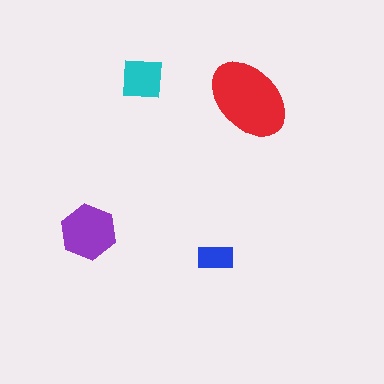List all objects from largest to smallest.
The red ellipse, the purple hexagon, the cyan square, the blue rectangle.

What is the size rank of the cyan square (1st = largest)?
3rd.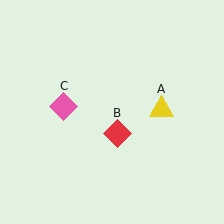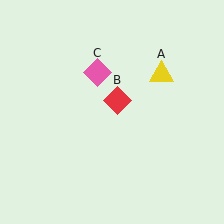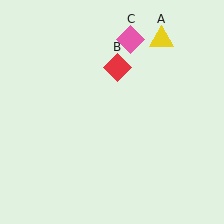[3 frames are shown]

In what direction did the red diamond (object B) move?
The red diamond (object B) moved up.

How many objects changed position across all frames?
3 objects changed position: yellow triangle (object A), red diamond (object B), pink diamond (object C).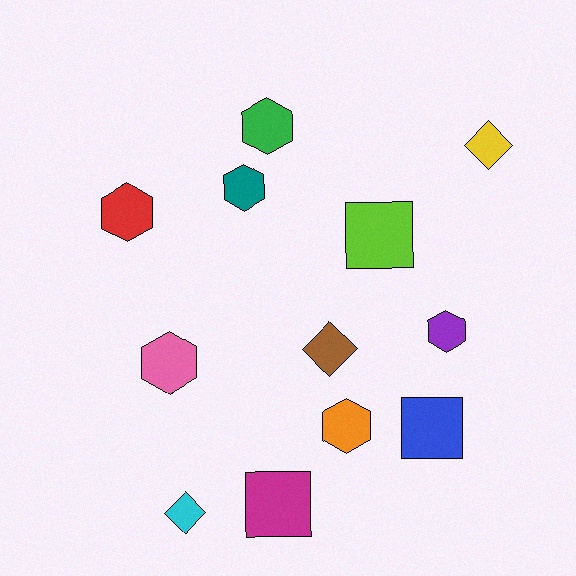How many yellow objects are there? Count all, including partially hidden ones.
There is 1 yellow object.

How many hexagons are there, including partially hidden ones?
There are 6 hexagons.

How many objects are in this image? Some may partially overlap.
There are 12 objects.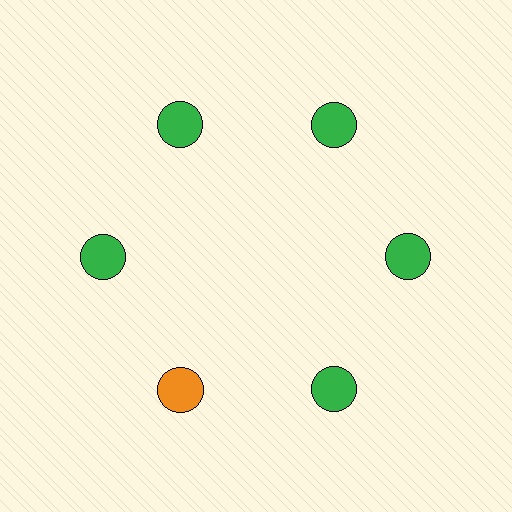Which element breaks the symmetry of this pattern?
The orange circle at roughly the 7 o'clock position breaks the symmetry. All other shapes are green circles.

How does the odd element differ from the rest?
It has a different color: orange instead of green.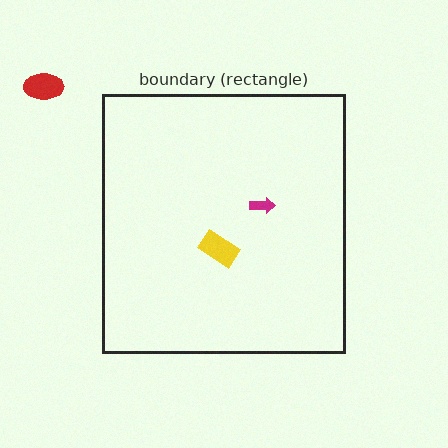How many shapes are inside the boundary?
2 inside, 1 outside.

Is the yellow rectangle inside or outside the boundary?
Inside.